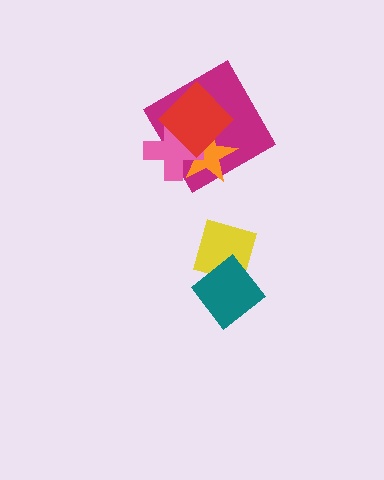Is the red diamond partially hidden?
No, no other shape covers it.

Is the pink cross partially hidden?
Yes, it is partially covered by another shape.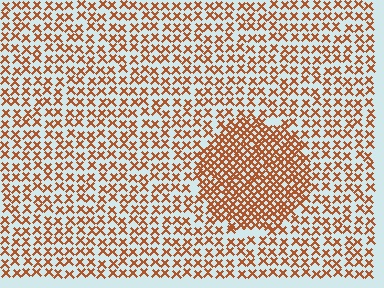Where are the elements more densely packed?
The elements are more densely packed inside the circle boundary.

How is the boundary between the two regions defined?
The boundary is defined by a change in element density (approximately 2.1x ratio). All elements are the same color, size, and shape.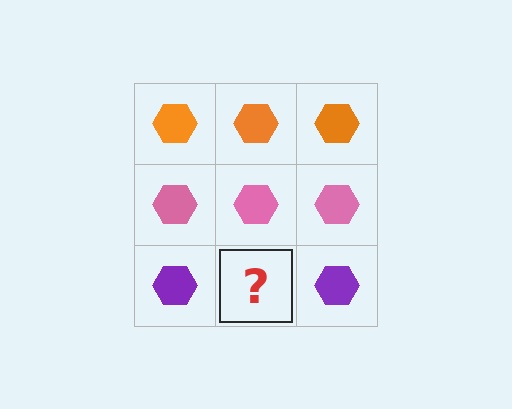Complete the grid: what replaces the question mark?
The question mark should be replaced with a purple hexagon.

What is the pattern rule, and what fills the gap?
The rule is that each row has a consistent color. The gap should be filled with a purple hexagon.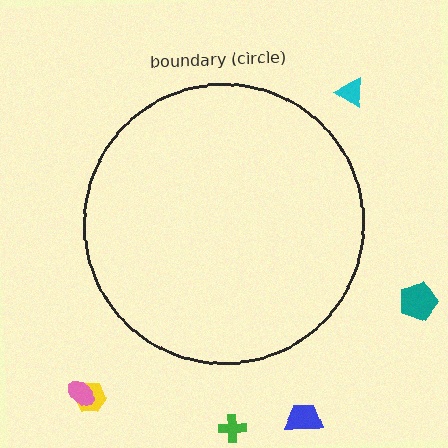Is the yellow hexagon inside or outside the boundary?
Outside.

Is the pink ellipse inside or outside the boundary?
Outside.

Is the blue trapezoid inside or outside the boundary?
Outside.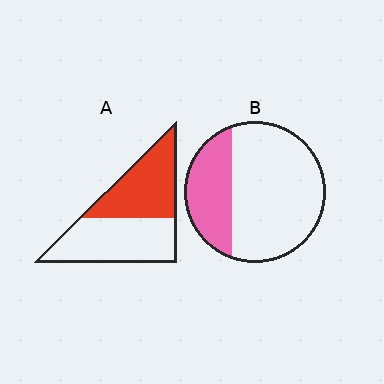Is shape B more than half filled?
No.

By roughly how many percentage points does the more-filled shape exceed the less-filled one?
By roughly 15 percentage points (A over B).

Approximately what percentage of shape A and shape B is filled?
A is approximately 45% and B is approximately 30%.